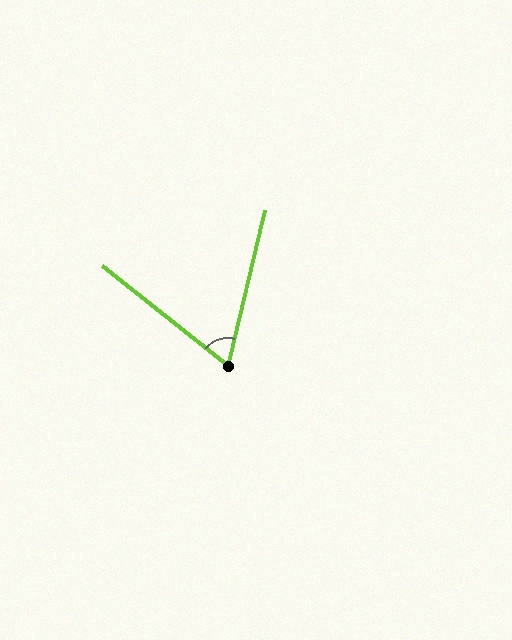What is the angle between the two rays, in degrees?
Approximately 65 degrees.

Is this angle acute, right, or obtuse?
It is acute.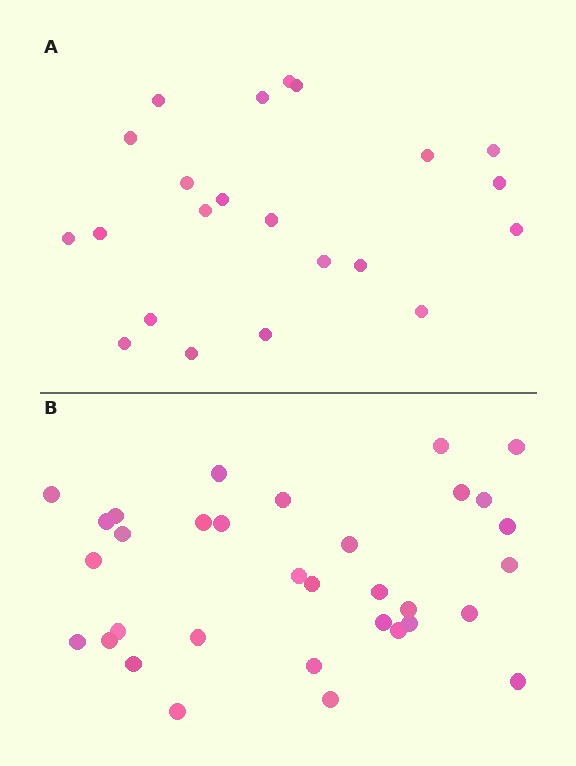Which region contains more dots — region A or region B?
Region B (the bottom region) has more dots.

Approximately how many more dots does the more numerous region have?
Region B has roughly 12 or so more dots than region A.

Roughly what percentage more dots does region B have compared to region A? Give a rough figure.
About 50% more.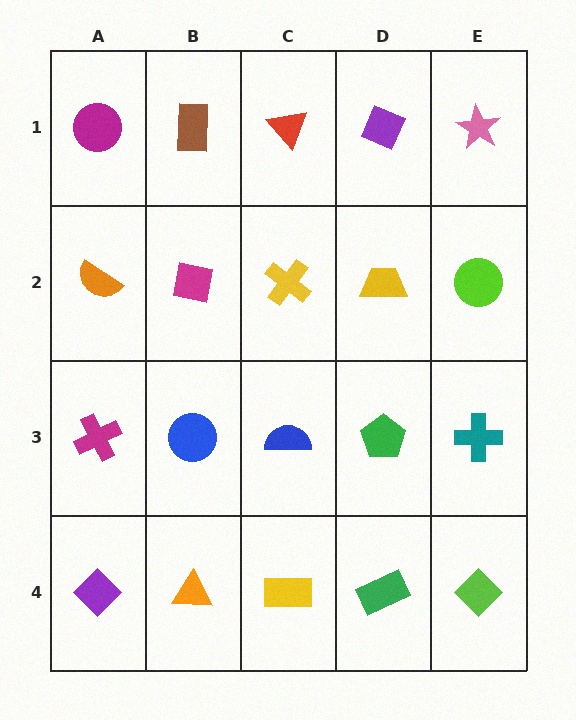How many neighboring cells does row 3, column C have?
4.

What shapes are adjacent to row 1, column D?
A yellow trapezoid (row 2, column D), a red triangle (row 1, column C), a pink star (row 1, column E).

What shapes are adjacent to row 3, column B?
A magenta square (row 2, column B), an orange triangle (row 4, column B), a magenta cross (row 3, column A), a blue semicircle (row 3, column C).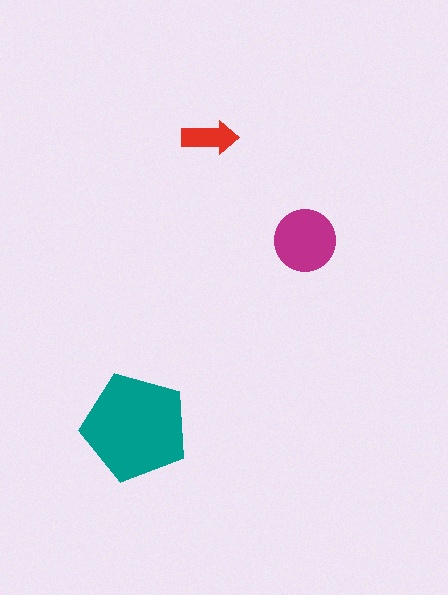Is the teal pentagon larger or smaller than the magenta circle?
Larger.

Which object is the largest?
The teal pentagon.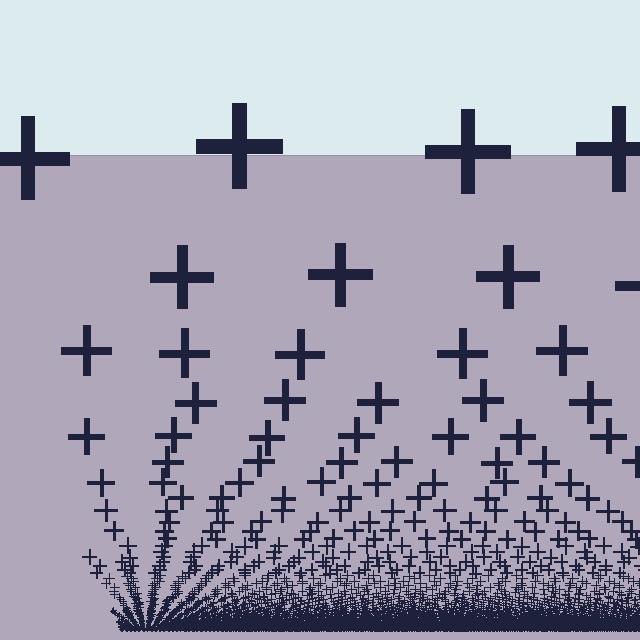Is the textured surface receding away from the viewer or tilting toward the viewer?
The surface appears to tilt toward the viewer. Texture elements get larger and sparser toward the top.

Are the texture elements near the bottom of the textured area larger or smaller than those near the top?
Smaller. The gradient is inverted — elements near the bottom are smaller and denser.